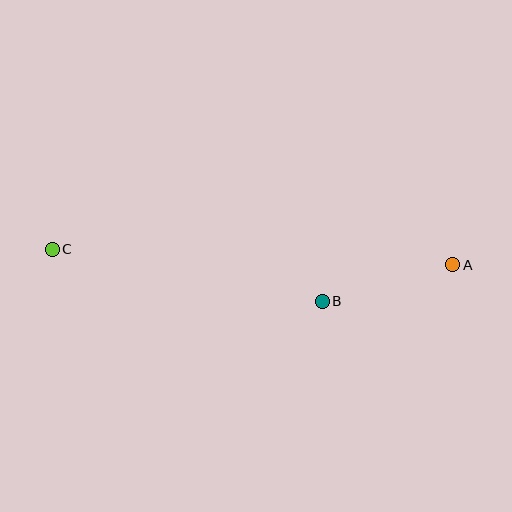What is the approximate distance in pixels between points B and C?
The distance between B and C is approximately 275 pixels.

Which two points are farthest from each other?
Points A and C are farthest from each other.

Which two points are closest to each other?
Points A and B are closest to each other.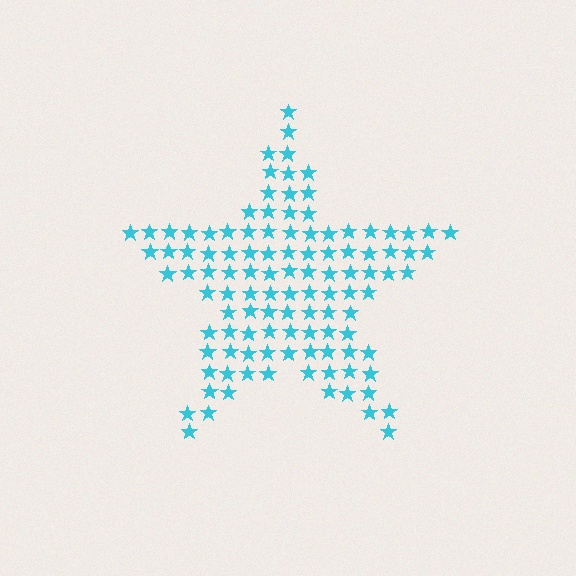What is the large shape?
The large shape is a star.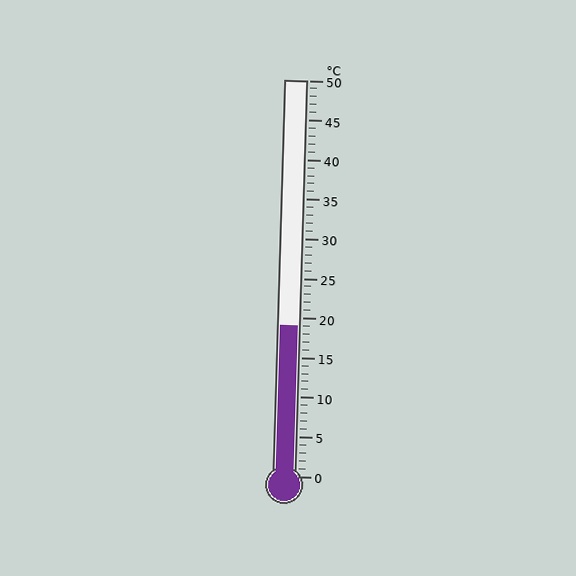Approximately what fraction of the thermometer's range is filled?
The thermometer is filled to approximately 40% of its range.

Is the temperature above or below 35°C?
The temperature is below 35°C.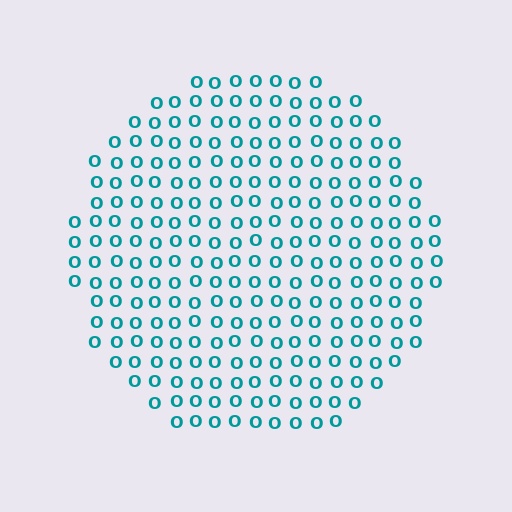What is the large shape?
The large shape is a circle.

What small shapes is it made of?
It is made of small letter O's.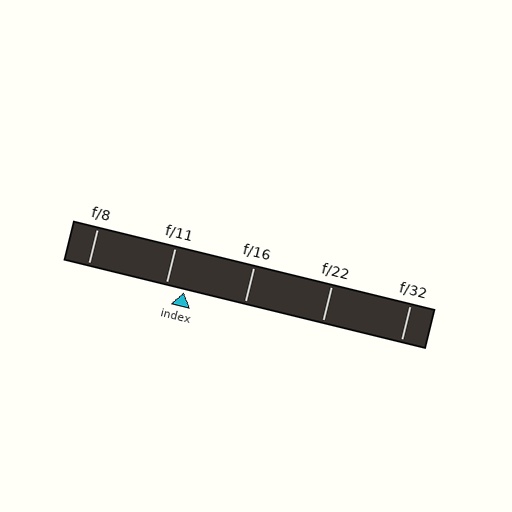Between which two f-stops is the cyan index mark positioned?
The index mark is between f/11 and f/16.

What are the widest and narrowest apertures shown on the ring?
The widest aperture shown is f/8 and the narrowest is f/32.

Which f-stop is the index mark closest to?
The index mark is closest to f/11.